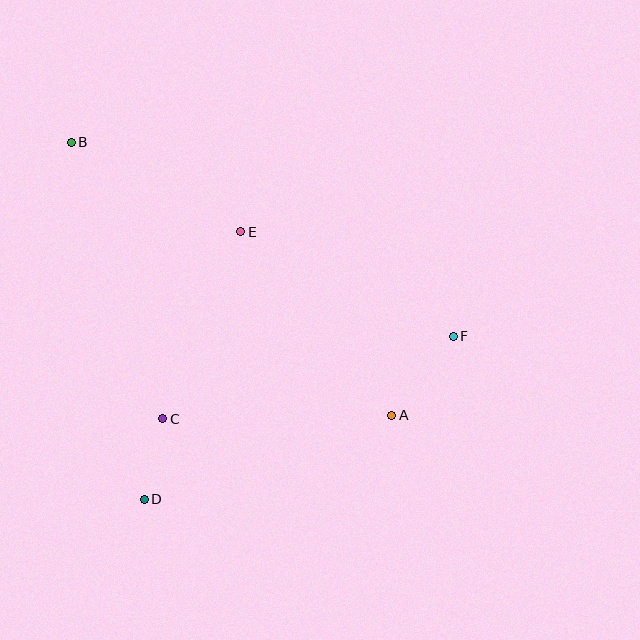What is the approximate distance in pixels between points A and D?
The distance between A and D is approximately 261 pixels.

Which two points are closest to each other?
Points C and D are closest to each other.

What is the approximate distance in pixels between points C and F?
The distance between C and F is approximately 302 pixels.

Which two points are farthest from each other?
Points B and F are farthest from each other.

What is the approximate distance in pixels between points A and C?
The distance between A and C is approximately 229 pixels.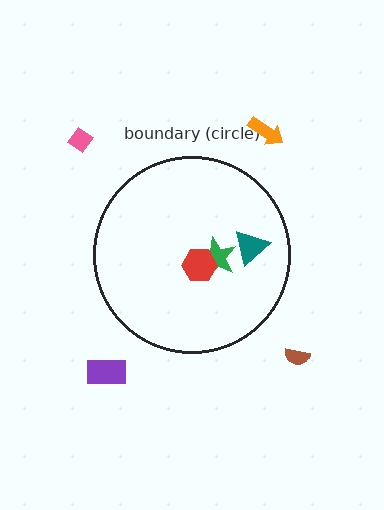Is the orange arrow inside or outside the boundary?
Outside.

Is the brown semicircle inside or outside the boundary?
Outside.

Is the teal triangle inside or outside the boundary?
Inside.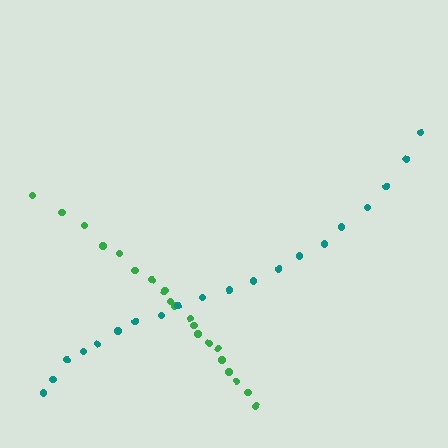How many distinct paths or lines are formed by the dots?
There are 2 distinct paths.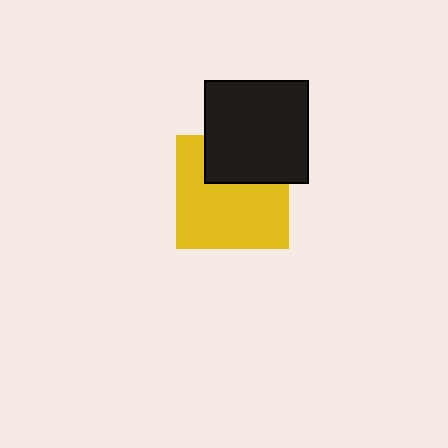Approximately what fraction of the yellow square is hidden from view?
Roughly 32% of the yellow square is hidden behind the black square.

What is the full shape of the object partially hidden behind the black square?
The partially hidden object is a yellow square.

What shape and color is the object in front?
The object in front is a black square.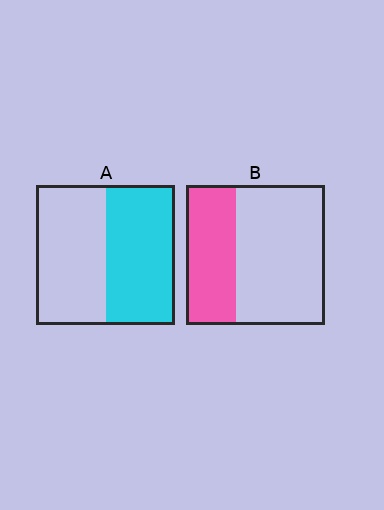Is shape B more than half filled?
No.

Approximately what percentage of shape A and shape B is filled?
A is approximately 50% and B is approximately 35%.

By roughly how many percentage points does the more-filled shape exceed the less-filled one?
By roughly 15 percentage points (A over B).